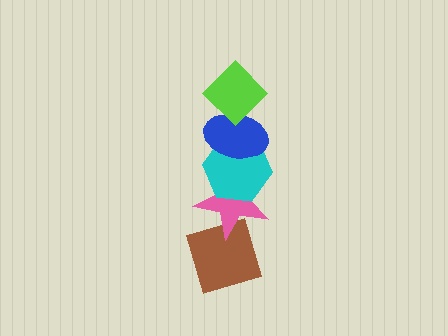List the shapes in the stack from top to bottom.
From top to bottom: the lime diamond, the blue ellipse, the cyan hexagon, the pink star, the brown diamond.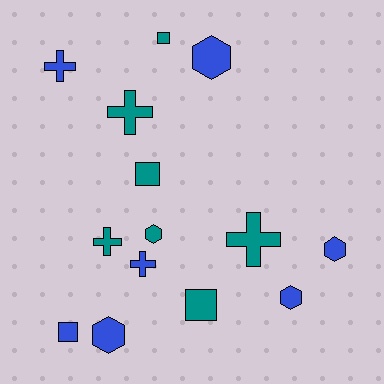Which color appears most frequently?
Teal, with 7 objects.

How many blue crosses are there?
There are 2 blue crosses.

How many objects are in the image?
There are 14 objects.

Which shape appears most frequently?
Hexagon, with 5 objects.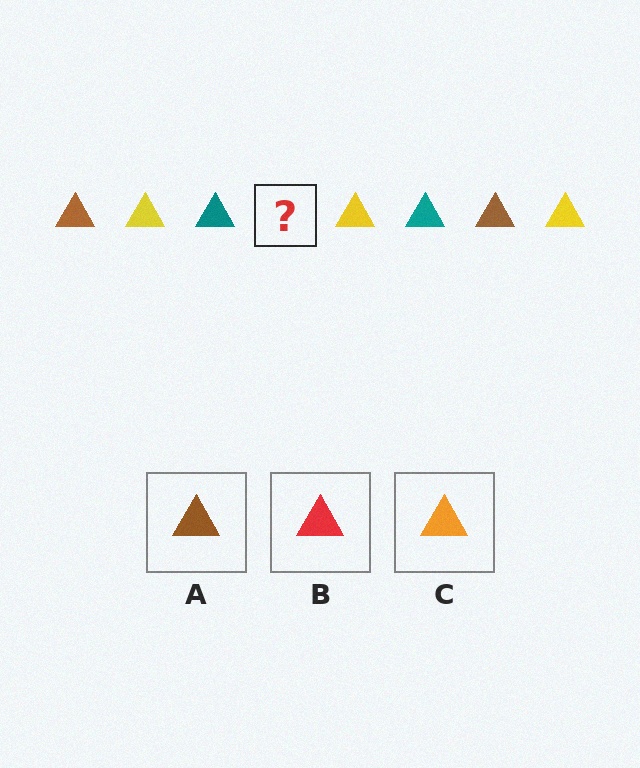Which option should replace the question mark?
Option A.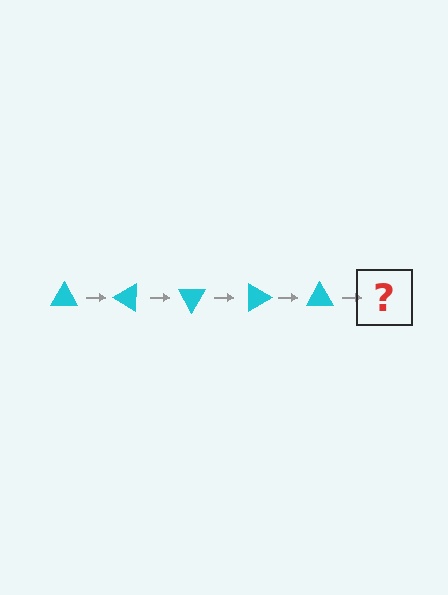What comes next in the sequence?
The next element should be a cyan triangle rotated 150 degrees.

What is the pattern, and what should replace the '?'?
The pattern is that the triangle rotates 30 degrees each step. The '?' should be a cyan triangle rotated 150 degrees.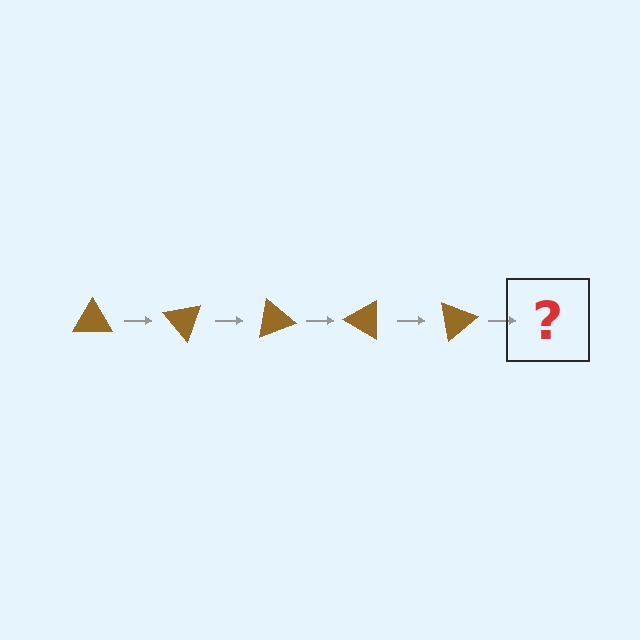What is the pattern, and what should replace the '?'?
The pattern is that the triangle rotates 50 degrees each step. The '?' should be a brown triangle rotated 250 degrees.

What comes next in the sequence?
The next element should be a brown triangle rotated 250 degrees.